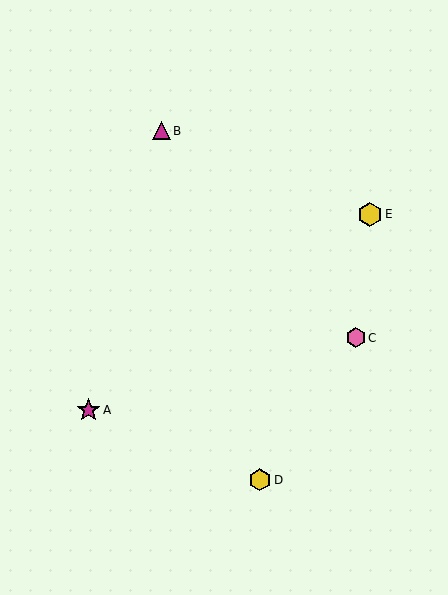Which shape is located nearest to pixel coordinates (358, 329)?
The pink hexagon (labeled C) at (356, 338) is nearest to that location.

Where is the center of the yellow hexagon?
The center of the yellow hexagon is at (260, 480).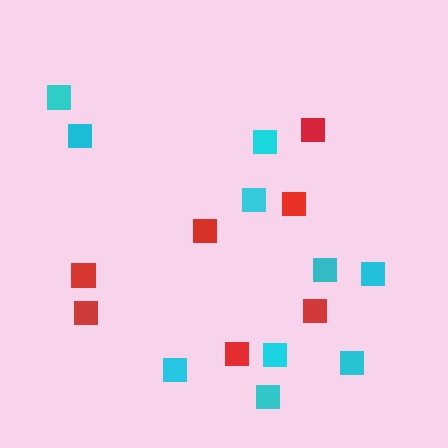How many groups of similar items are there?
There are 2 groups: one group of cyan squares (10) and one group of red squares (7).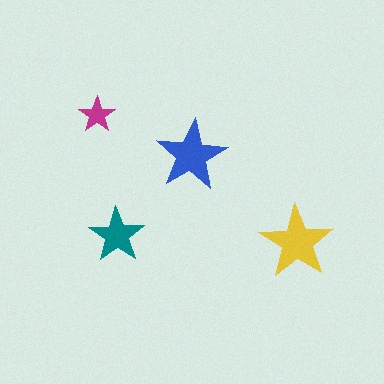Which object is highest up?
The magenta star is topmost.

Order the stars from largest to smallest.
the yellow one, the blue one, the teal one, the magenta one.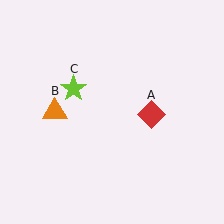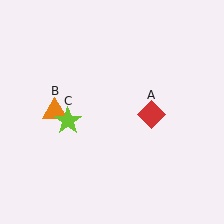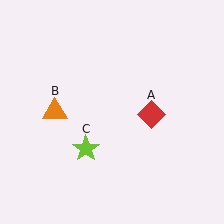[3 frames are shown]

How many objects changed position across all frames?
1 object changed position: lime star (object C).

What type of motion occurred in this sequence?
The lime star (object C) rotated counterclockwise around the center of the scene.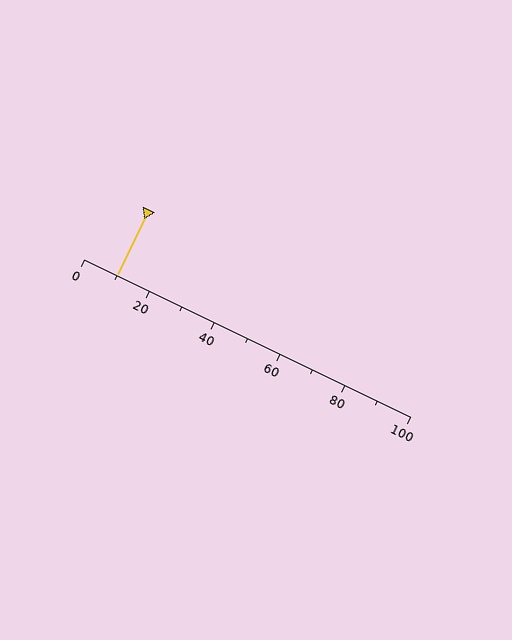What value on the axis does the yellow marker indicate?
The marker indicates approximately 10.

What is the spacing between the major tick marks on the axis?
The major ticks are spaced 20 apart.